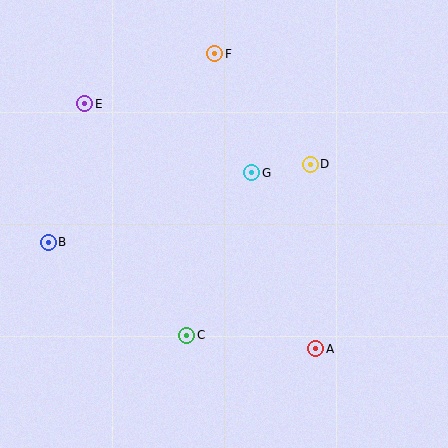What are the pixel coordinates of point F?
Point F is at (215, 54).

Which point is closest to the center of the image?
Point G at (252, 173) is closest to the center.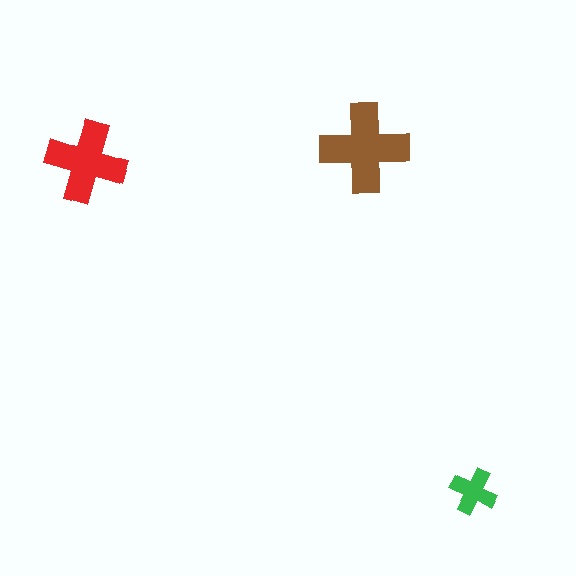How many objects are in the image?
There are 3 objects in the image.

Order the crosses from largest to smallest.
the brown one, the red one, the green one.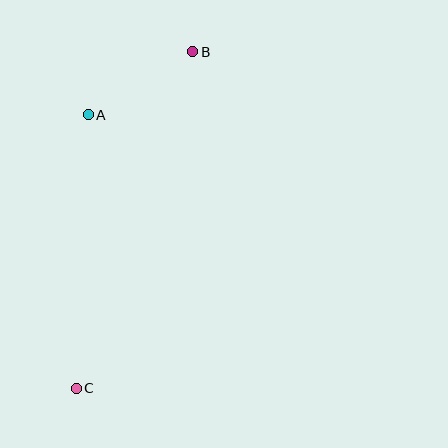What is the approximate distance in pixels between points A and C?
The distance between A and C is approximately 274 pixels.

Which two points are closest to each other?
Points A and B are closest to each other.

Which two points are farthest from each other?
Points B and C are farthest from each other.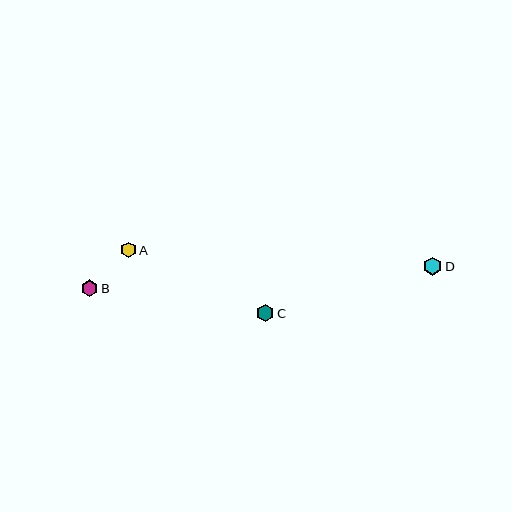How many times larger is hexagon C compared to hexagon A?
Hexagon C is approximately 1.1 times the size of hexagon A.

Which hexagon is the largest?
Hexagon D is the largest with a size of approximately 18 pixels.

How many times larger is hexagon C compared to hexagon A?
Hexagon C is approximately 1.1 times the size of hexagon A.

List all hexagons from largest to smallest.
From largest to smallest: D, C, B, A.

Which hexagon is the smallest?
Hexagon A is the smallest with a size of approximately 15 pixels.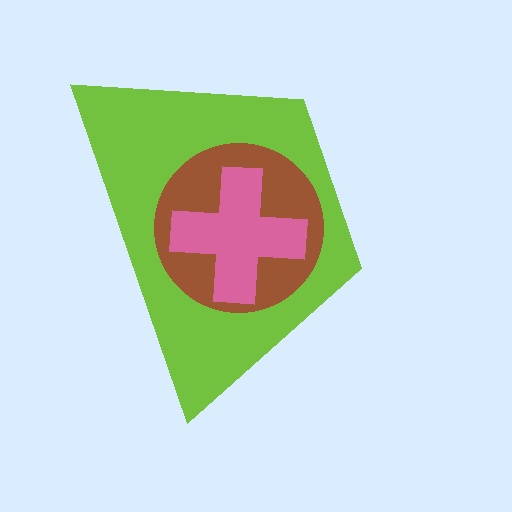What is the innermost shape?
The pink cross.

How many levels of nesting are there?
3.